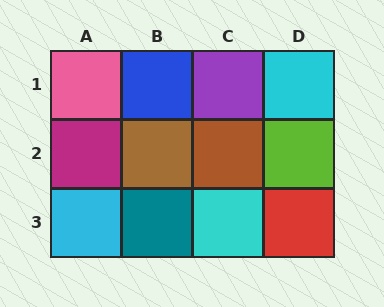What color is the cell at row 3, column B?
Teal.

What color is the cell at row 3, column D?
Red.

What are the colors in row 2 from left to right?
Magenta, brown, brown, lime.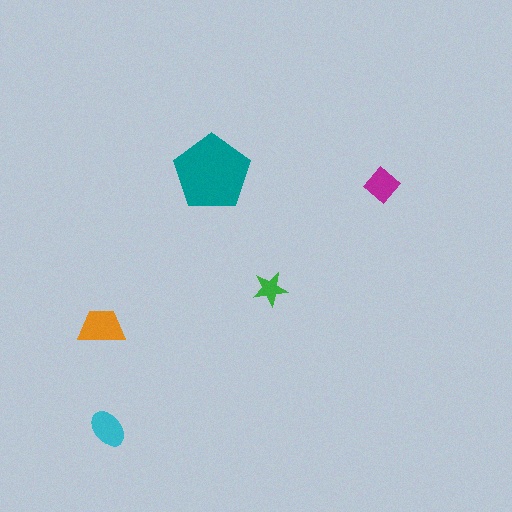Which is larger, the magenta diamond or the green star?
The magenta diamond.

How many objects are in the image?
There are 5 objects in the image.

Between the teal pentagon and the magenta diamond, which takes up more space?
The teal pentagon.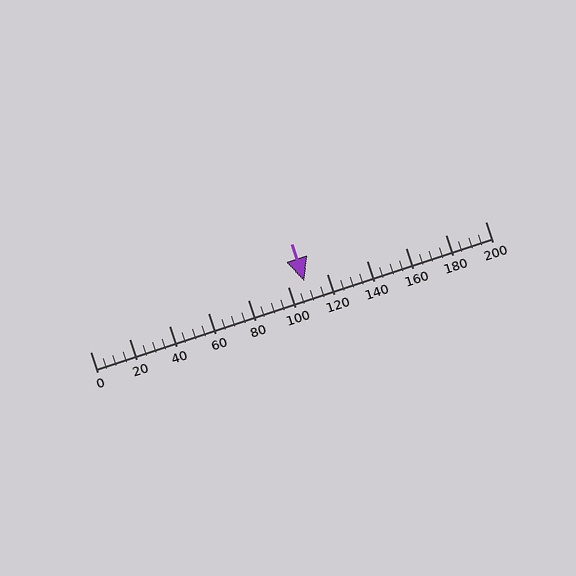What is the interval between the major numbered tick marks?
The major tick marks are spaced 20 units apart.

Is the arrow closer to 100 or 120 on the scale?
The arrow is closer to 100.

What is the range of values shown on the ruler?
The ruler shows values from 0 to 200.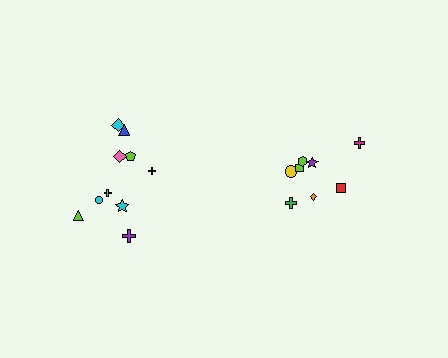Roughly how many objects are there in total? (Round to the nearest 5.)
Roughly 20 objects in total.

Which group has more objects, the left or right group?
The left group.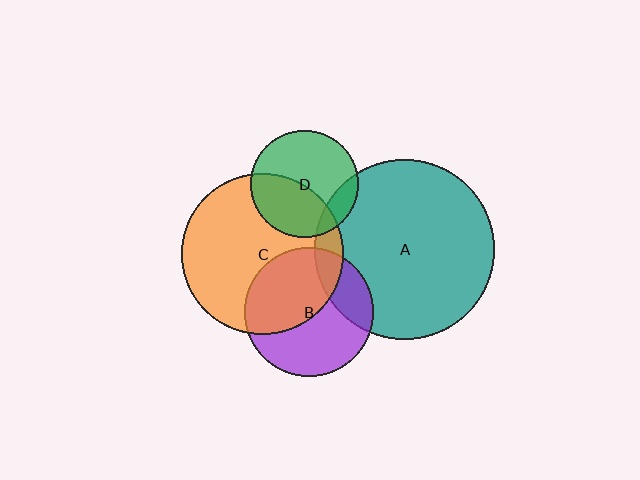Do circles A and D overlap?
Yes.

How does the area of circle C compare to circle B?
Approximately 1.6 times.